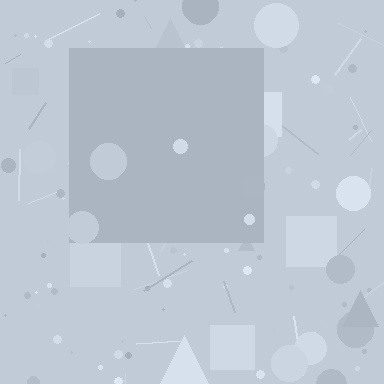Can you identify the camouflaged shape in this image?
The camouflaged shape is a square.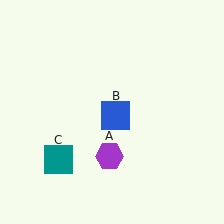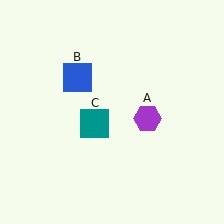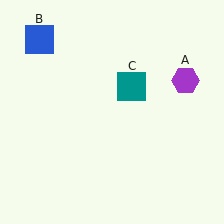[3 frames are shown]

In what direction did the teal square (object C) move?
The teal square (object C) moved up and to the right.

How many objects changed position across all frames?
3 objects changed position: purple hexagon (object A), blue square (object B), teal square (object C).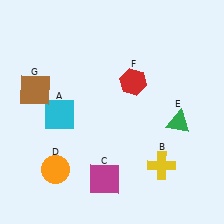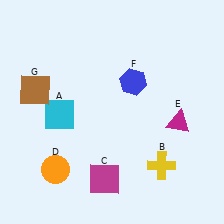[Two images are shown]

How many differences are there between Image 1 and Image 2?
There are 2 differences between the two images.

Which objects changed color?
E changed from green to magenta. F changed from red to blue.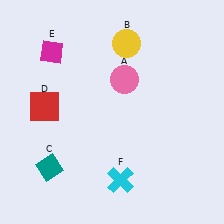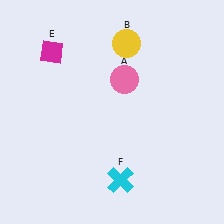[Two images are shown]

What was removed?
The teal diamond (C), the red square (D) were removed in Image 2.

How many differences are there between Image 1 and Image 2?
There are 2 differences between the two images.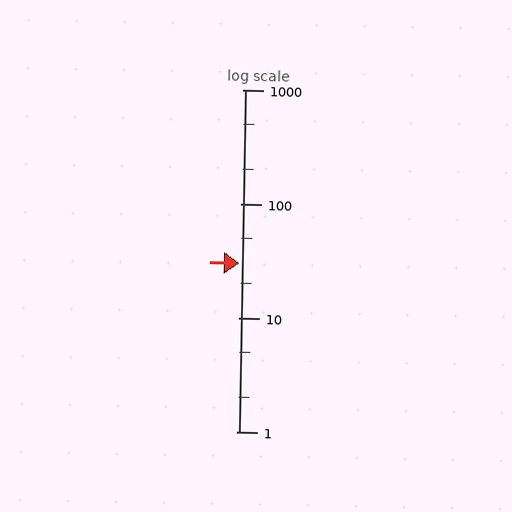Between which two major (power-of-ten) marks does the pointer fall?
The pointer is between 10 and 100.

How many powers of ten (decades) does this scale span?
The scale spans 3 decades, from 1 to 1000.